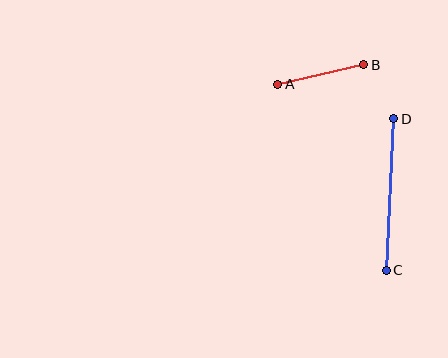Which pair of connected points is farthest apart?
Points C and D are farthest apart.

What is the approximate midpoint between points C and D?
The midpoint is at approximately (390, 195) pixels.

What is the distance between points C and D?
The distance is approximately 152 pixels.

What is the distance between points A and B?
The distance is approximately 88 pixels.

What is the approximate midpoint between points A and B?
The midpoint is at approximately (321, 74) pixels.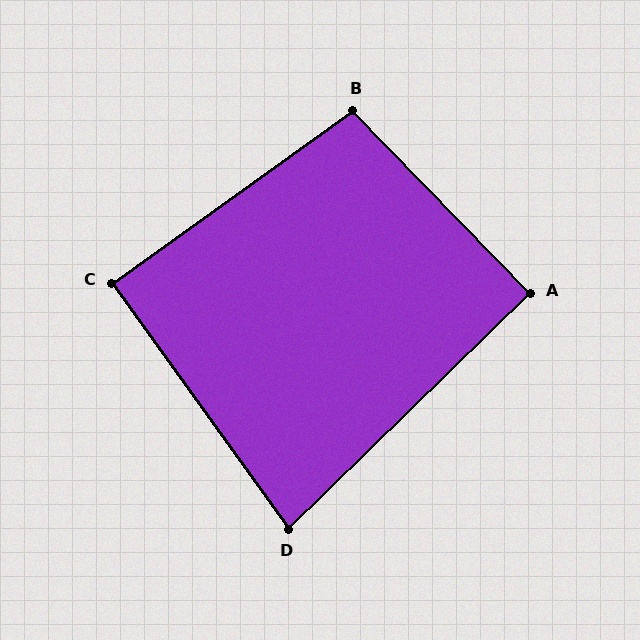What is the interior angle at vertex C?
Approximately 90 degrees (approximately right).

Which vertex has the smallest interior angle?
D, at approximately 82 degrees.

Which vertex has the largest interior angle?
B, at approximately 98 degrees.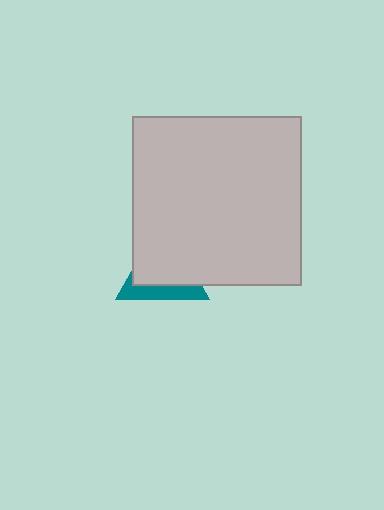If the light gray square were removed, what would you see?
You would see the complete teal triangle.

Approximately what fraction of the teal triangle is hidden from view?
Roughly 67% of the teal triangle is hidden behind the light gray square.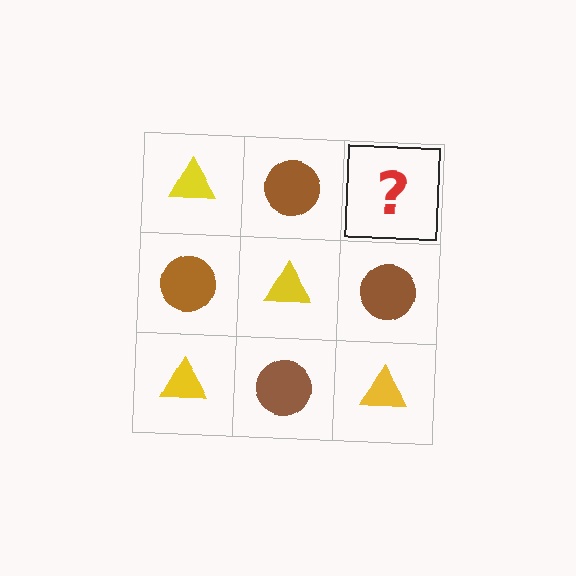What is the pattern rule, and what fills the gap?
The rule is that it alternates yellow triangle and brown circle in a checkerboard pattern. The gap should be filled with a yellow triangle.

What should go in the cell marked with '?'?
The missing cell should contain a yellow triangle.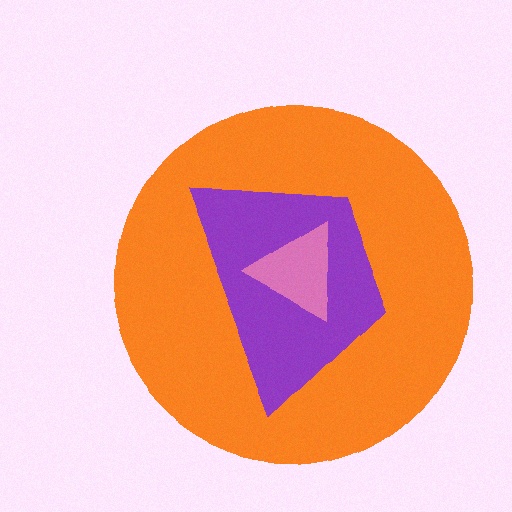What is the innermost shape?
The pink triangle.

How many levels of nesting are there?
3.